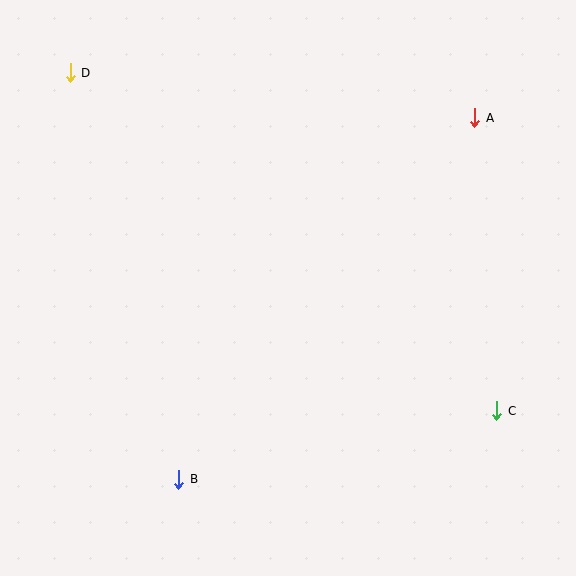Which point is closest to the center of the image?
Point B at (178, 479) is closest to the center.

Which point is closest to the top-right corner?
Point A is closest to the top-right corner.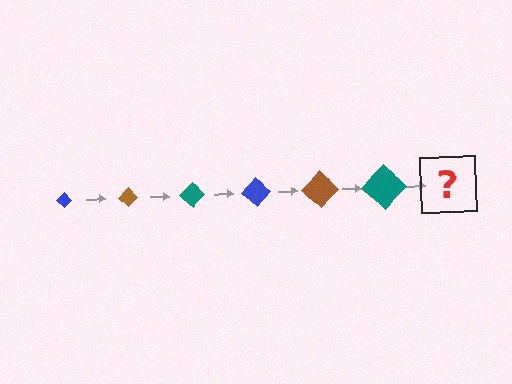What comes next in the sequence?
The next element should be a blue diamond, larger than the previous one.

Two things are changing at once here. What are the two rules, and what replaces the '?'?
The two rules are that the diamond grows larger each step and the color cycles through blue, brown, and teal. The '?' should be a blue diamond, larger than the previous one.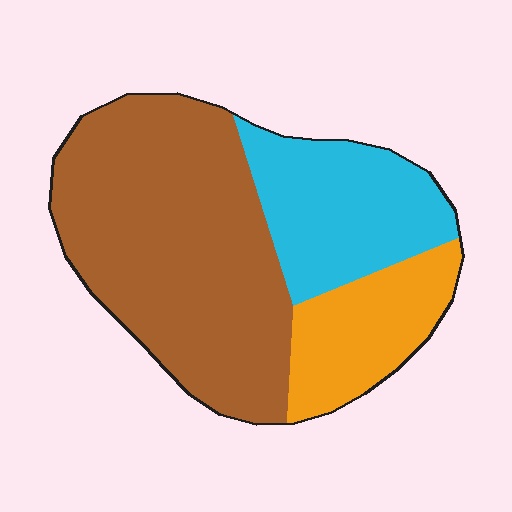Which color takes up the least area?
Orange, at roughly 20%.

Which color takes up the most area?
Brown, at roughly 55%.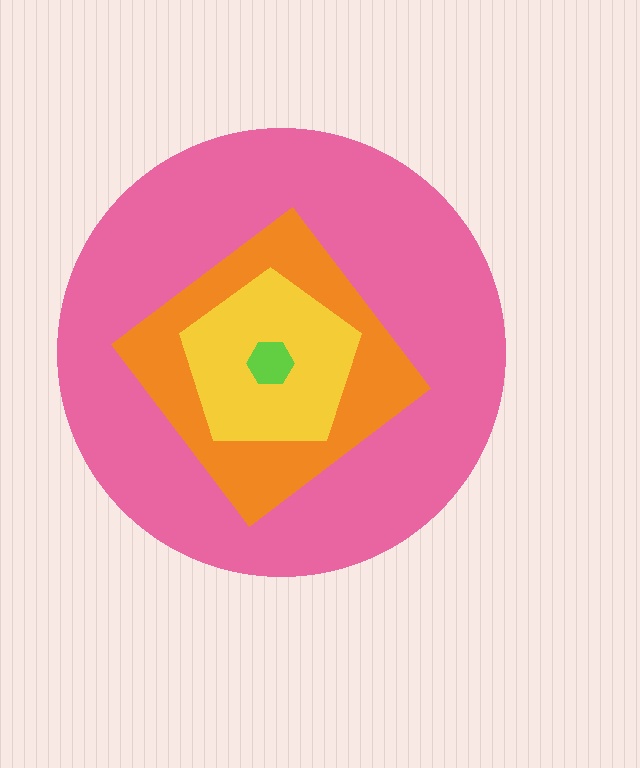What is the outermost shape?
The pink circle.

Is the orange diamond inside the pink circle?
Yes.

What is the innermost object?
The lime hexagon.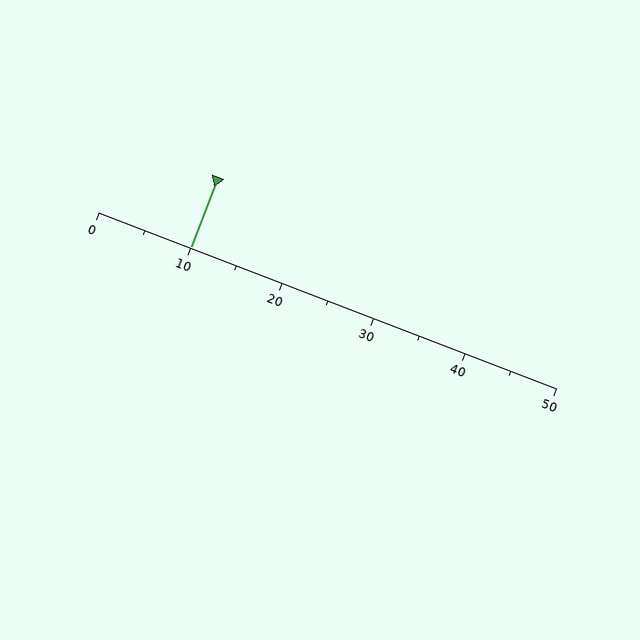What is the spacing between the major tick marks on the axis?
The major ticks are spaced 10 apart.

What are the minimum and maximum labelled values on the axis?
The axis runs from 0 to 50.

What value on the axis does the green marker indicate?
The marker indicates approximately 10.